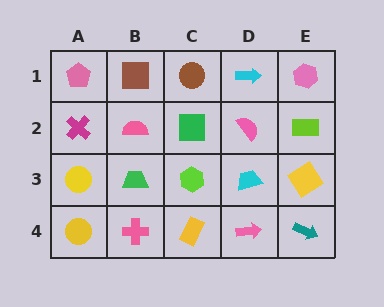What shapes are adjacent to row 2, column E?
A pink hexagon (row 1, column E), a yellow diamond (row 3, column E), a pink semicircle (row 2, column D).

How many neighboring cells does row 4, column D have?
3.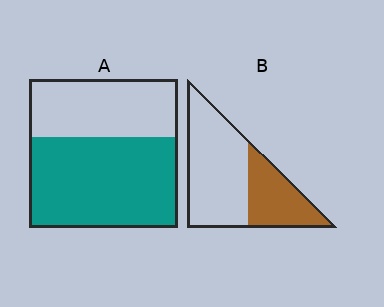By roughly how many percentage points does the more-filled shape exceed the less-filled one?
By roughly 25 percentage points (A over B).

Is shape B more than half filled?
No.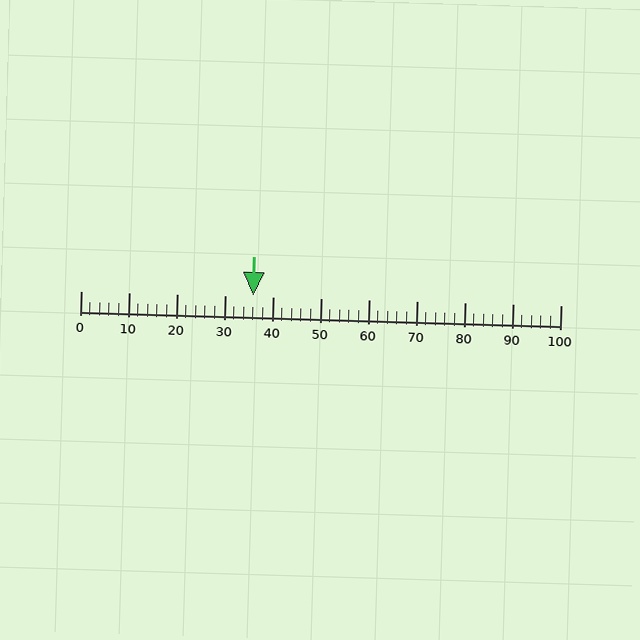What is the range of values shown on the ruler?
The ruler shows values from 0 to 100.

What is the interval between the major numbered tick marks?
The major tick marks are spaced 10 units apart.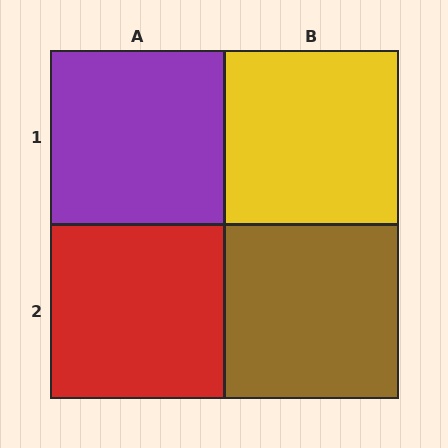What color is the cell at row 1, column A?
Purple.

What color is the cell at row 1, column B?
Yellow.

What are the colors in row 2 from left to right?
Red, brown.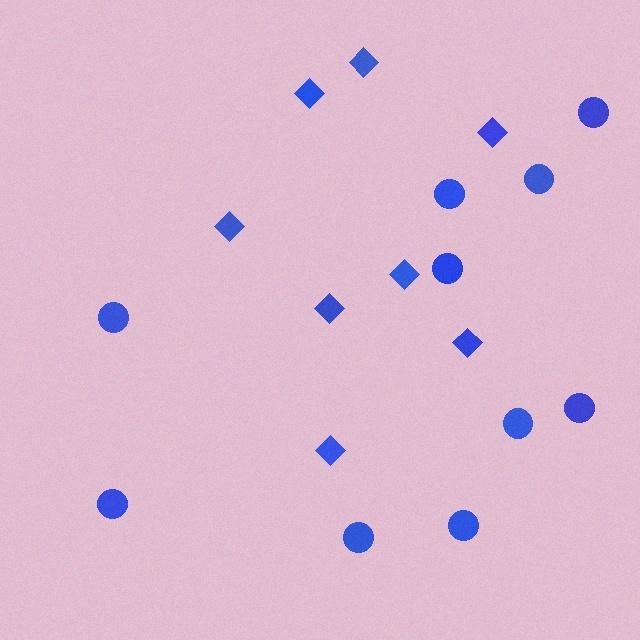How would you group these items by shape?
There are 2 groups: one group of circles (10) and one group of diamonds (8).